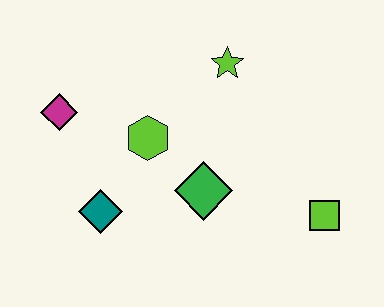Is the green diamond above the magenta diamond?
No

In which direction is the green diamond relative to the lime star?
The green diamond is below the lime star.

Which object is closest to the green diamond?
The lime hexagon is closest to the green diamond.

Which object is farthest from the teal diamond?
The lime square is farthest from the teal diamond.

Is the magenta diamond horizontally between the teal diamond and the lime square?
No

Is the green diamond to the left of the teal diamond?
No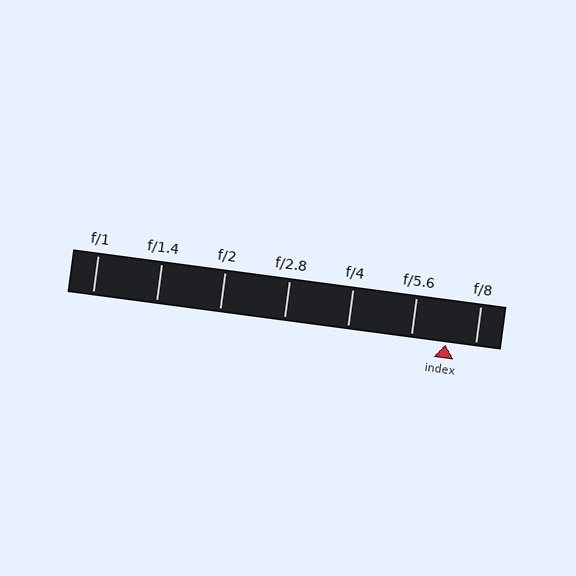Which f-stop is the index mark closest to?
The index mark is closest to f/8.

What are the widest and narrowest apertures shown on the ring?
The widest aperture shown is f/1 and the narrowest is f/8.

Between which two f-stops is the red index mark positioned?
The index mark is between f/5.6 and f/8.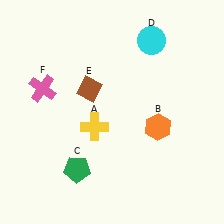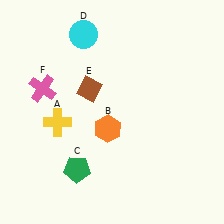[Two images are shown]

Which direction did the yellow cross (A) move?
The yellow cross (A) moved left.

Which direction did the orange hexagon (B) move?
The orange hexagon (B) moved left.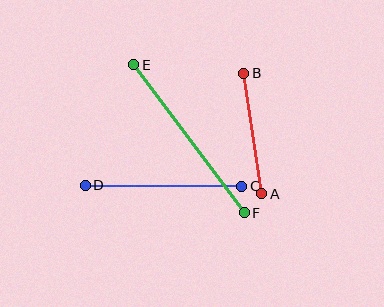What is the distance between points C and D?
The distance is approximately 156 pixels.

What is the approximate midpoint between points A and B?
The midpoint is at approximately (253, 134) pixels.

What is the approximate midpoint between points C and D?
The midpoint is at approximately (164, 186) pixels.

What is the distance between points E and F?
The distance is approximately 185 pixels.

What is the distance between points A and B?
The distance is approximately 122 pixels.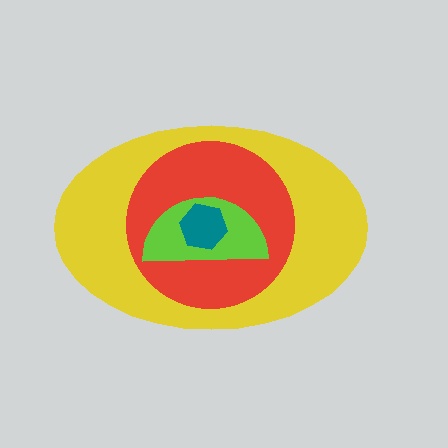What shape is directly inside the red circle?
The lime semicircle.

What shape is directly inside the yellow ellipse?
The red circle.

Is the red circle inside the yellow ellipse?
Yes.